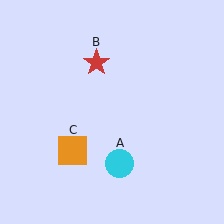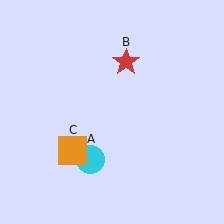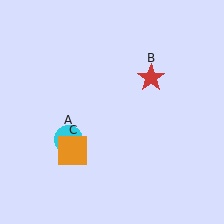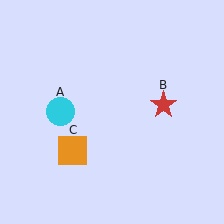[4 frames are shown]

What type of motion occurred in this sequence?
The cyan circle (object A), red star (object B) rotated clockwise around the center of the scene.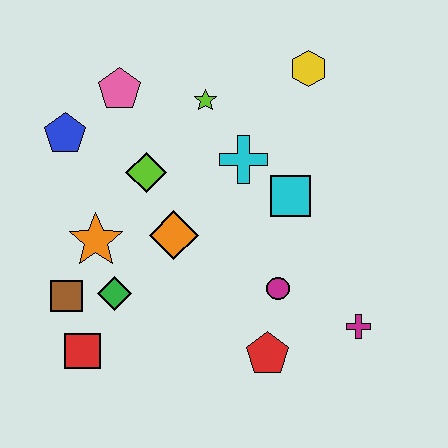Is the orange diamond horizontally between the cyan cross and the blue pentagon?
Yes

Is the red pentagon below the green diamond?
Yes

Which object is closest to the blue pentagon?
The pink pentagon is closest to the blue pentagon.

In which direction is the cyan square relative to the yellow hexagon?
The cyan square is below the yellow hexagon.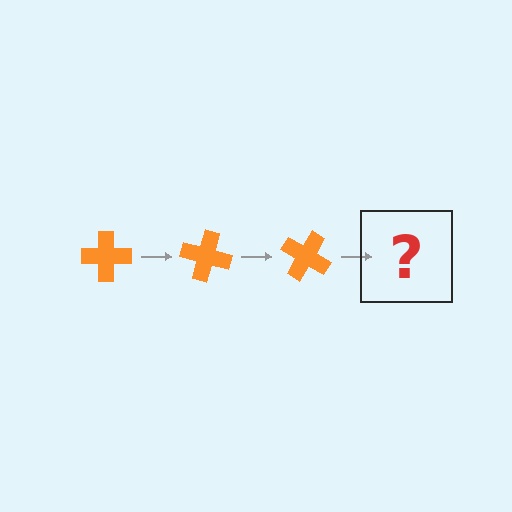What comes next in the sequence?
The next element should be an orange cross rotated 45 degrees.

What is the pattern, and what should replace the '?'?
The pattern is that the cross rotates 15 degrees each step. The '?' should be an orange cross rotated 45 degrees.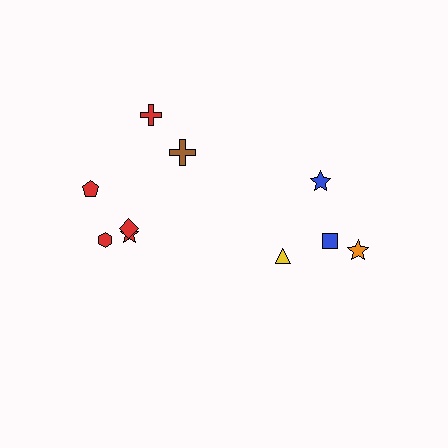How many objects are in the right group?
There are 4 objects.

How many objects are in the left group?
There are 6 objects.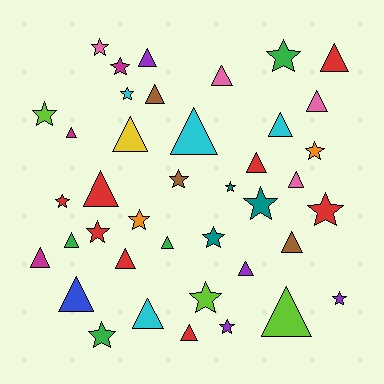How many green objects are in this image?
There are 4 green objects.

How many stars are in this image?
There are 18 stars.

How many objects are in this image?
There are 40 objects.